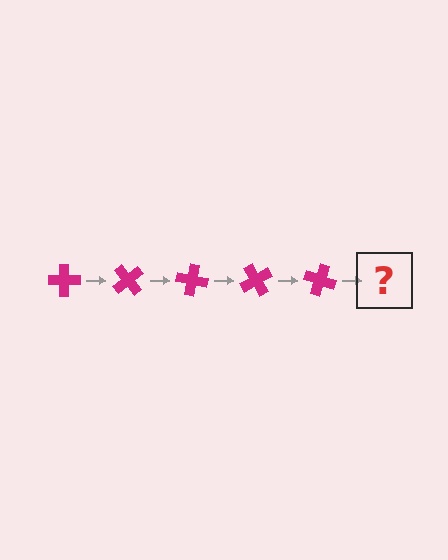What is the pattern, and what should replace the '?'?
The pattern is that the cross rotates 50 degrees each step. The '?' should be a magenta cross rotated 250 degrees.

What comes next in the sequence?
The next element should be a magenta cross rotated 250 degrees.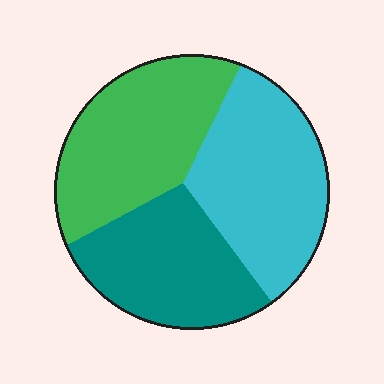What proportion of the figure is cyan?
Cyan covers around 35% of the figure.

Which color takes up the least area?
Teal, at roughly 30%.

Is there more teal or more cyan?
Cyan.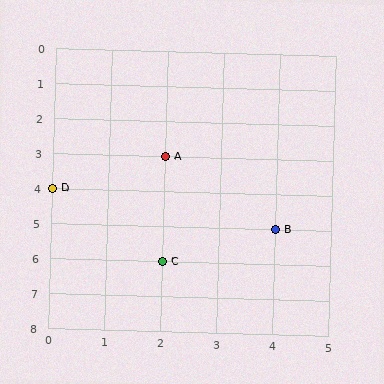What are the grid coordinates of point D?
Point D is at grid coordinates (0, 4).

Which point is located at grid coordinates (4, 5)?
Point B is at (4, 5).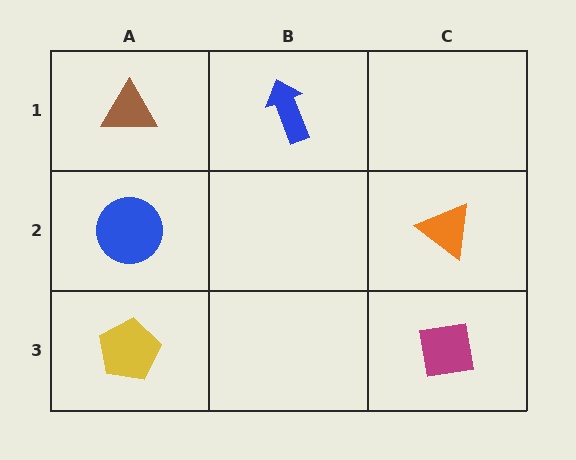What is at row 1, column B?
A blue arrow.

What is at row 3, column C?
A magenta square.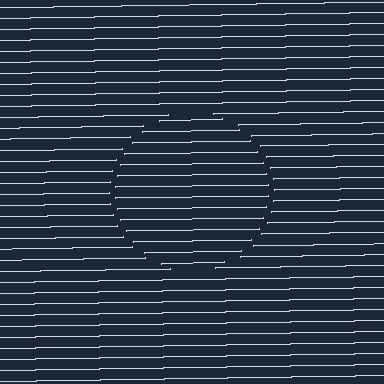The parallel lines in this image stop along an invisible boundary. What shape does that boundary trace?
An illusory circle. The interior of the shape contains the same grating, shifted by half a period — the contour is defined by the phase discontinuity where line-ends from the inner and outer gratings abut.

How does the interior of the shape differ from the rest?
The interior of the shape contains the same grating, shifted by half a period — the contour is defined by the phase discontinuity where line-ends from the inner and outer gratings abut.